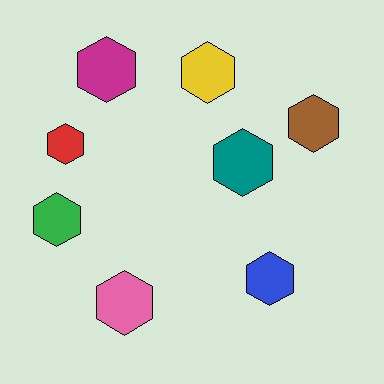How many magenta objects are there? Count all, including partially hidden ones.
There is 1 magenta object.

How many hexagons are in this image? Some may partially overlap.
There are 8 hexagons.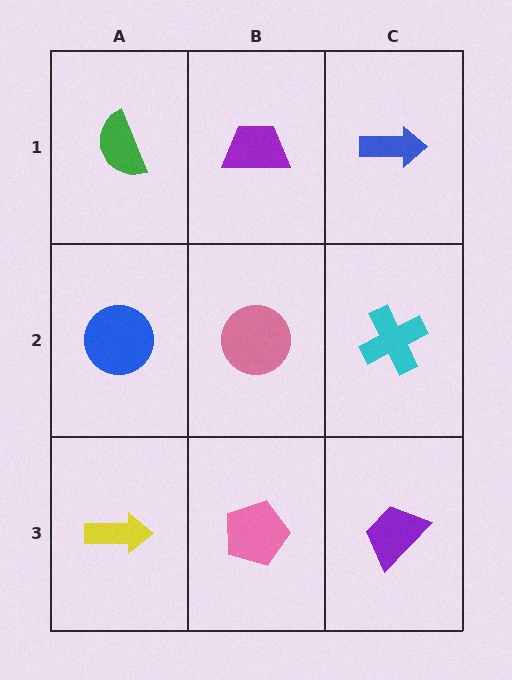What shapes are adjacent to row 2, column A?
A green semicircle (row 1, column A), a yellow arrow (row 3, column A), a pink circle (row 2, column B).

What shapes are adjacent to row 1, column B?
A pink circle (row 2, column B), a green semicircle (row 1, column A), a blue arrow (row 1, column C).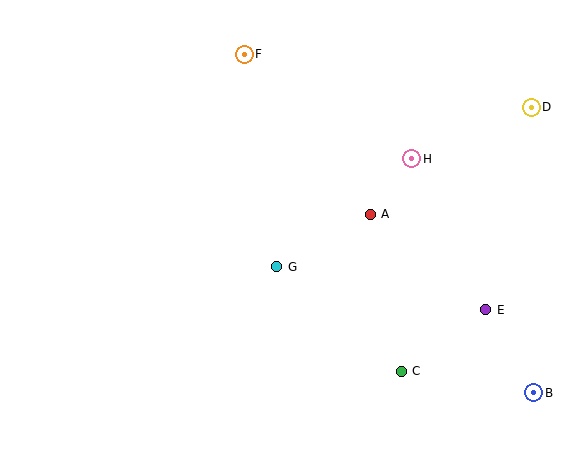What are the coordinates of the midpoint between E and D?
The midpoint between E and D is at (508, 208).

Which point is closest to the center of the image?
Point G at (277, 267) is closest to the center.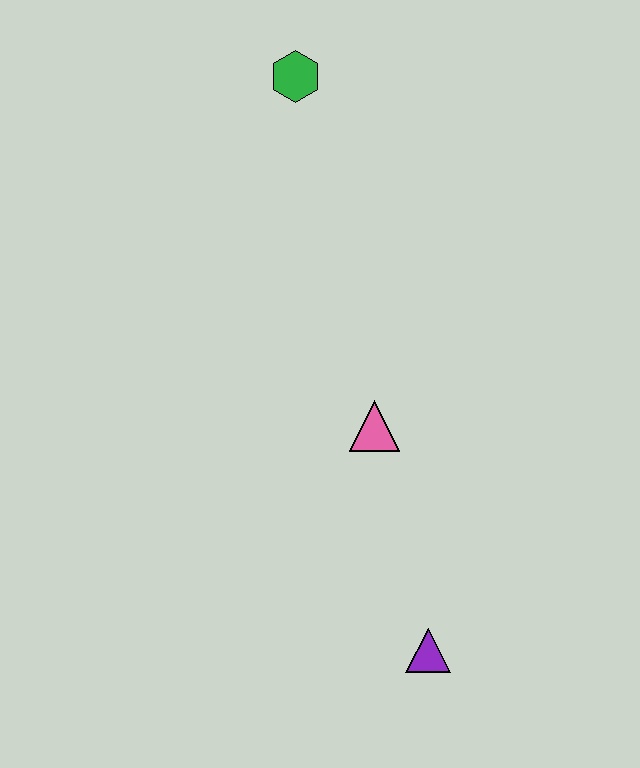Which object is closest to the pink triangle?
The purple triangle is closest to the pink triangle.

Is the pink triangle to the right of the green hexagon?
Yes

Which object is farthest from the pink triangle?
The green hexagon is farthest from the pink triangle.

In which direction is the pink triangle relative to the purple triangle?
The pink triangle is above the purple triangle.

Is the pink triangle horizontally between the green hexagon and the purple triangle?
Yes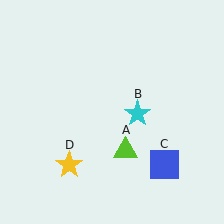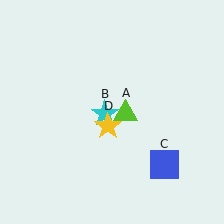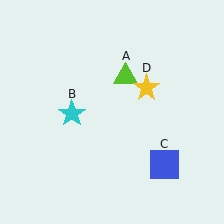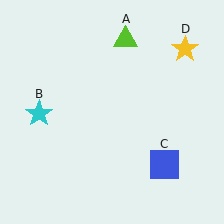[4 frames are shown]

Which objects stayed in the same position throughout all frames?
Blue square (object C) remained stationary.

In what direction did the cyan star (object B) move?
The cyan star (object B) moved left.